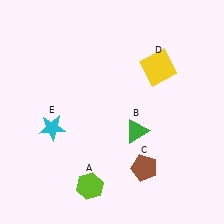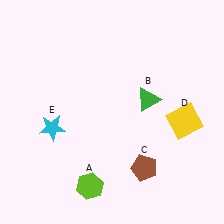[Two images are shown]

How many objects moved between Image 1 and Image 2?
2 objects moved between the two images.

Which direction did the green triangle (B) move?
The green triangle (B) moved up.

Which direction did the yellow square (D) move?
The yellow square (D) moved down.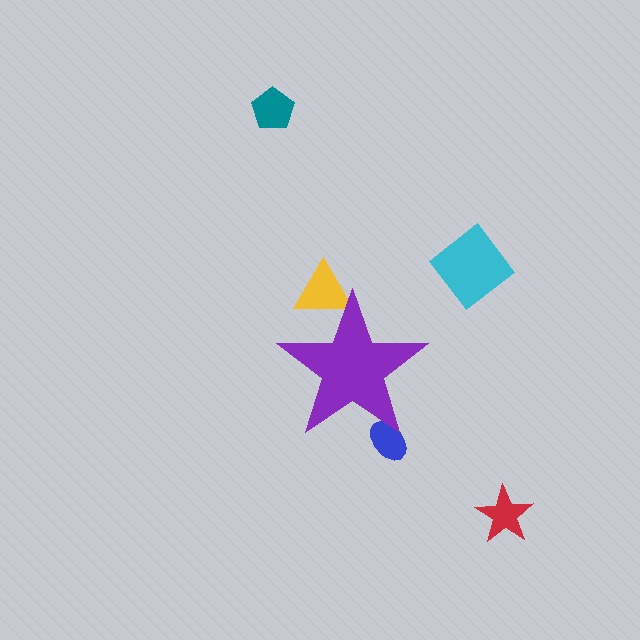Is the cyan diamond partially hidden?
No, the cyan diamond is fully visible.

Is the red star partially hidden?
No, the red star is fully visible.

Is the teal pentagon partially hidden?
No, the teal pentagon is fully visible.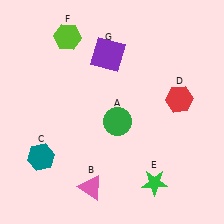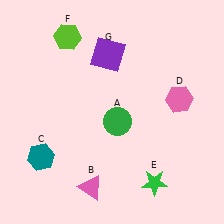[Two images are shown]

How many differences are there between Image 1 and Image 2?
There is 1 difference between the two images.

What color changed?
The hexagon (D) changed from red in Image 1 to pink in Image 2.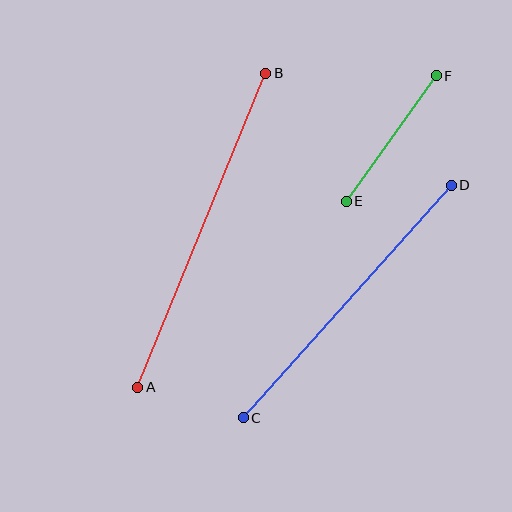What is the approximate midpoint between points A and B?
The midpoint is at approximately (202, 230) pixels.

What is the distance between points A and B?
The distance is approximately 339 pixels.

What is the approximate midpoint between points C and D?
The midpoint is at approximately (347, 301) pixels.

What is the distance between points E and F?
The distance is approximately 154 pixels.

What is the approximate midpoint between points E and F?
The midpoint is at approximately (391, 139) pixels.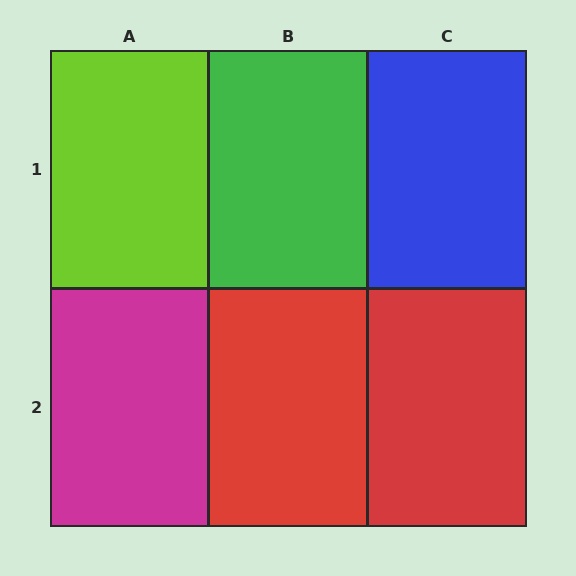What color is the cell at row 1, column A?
Lime.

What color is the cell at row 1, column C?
Blue.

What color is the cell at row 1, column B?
Green.